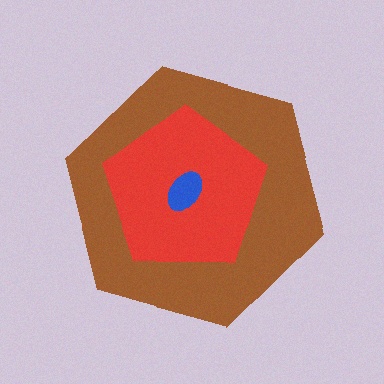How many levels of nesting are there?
3.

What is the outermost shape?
The brown hexagon.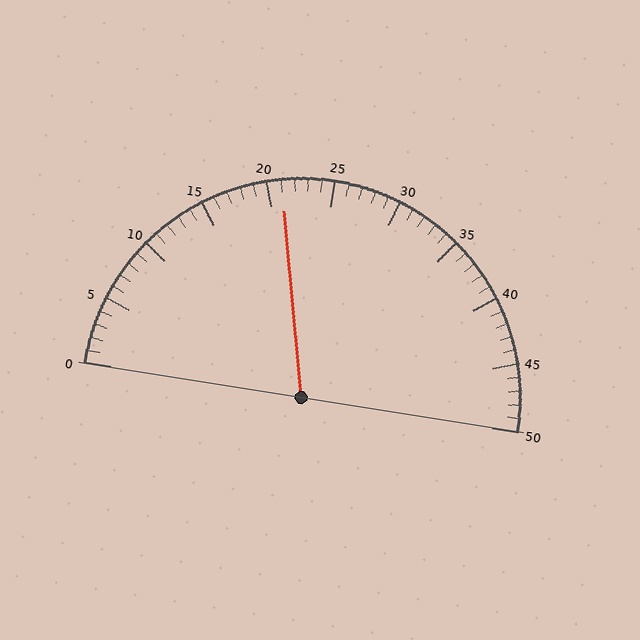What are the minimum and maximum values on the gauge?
The gauge ranges from 0 to 50.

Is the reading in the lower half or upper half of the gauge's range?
The reading is in the lower half of the range (0 to 50).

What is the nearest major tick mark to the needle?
The nearest major tick mark is 20.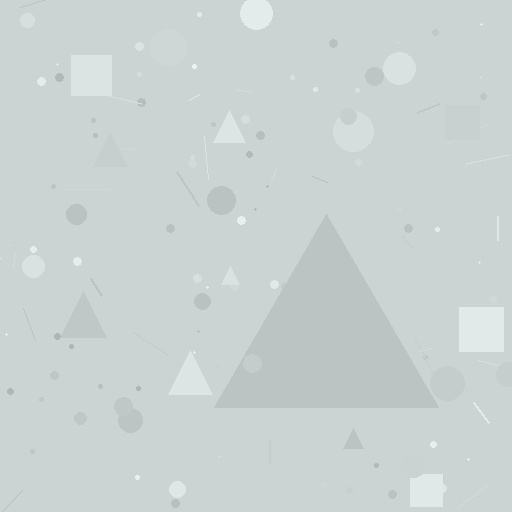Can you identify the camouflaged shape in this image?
The camouflaged shape is a triangle.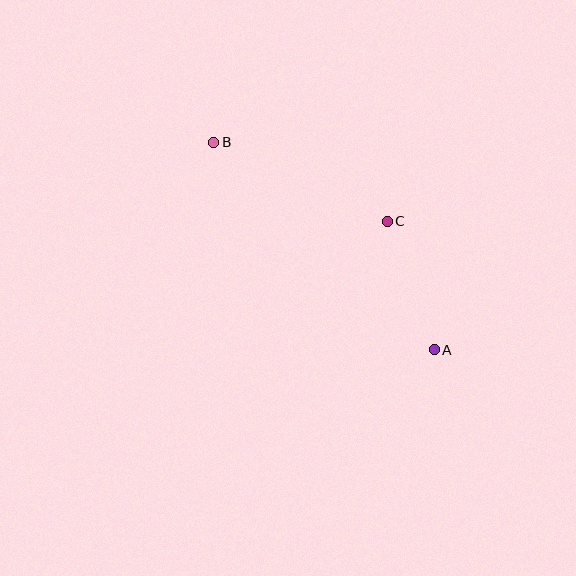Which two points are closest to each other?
Points A and C are closest to each other.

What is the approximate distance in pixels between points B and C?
The distance between B and C is approximately 190 pixels.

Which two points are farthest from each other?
Points A and B are farthest from each other.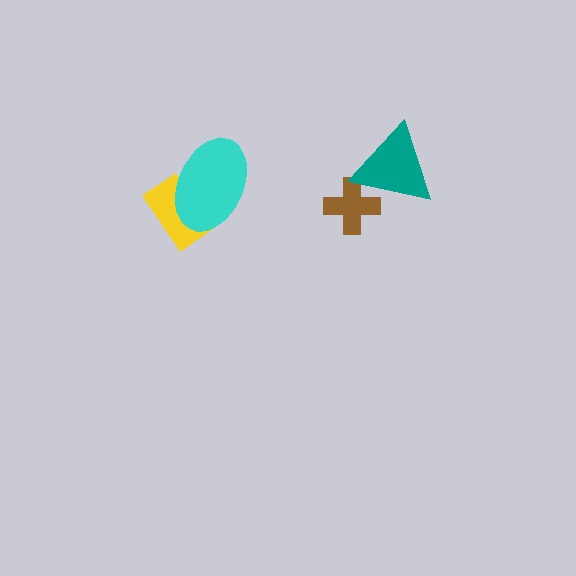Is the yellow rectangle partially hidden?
Yes, it is partially covered by another shape.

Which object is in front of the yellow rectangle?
The cyan ellipse is in front of the yellow rectangle.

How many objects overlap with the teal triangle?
1 object overlaps with the teal triangle.